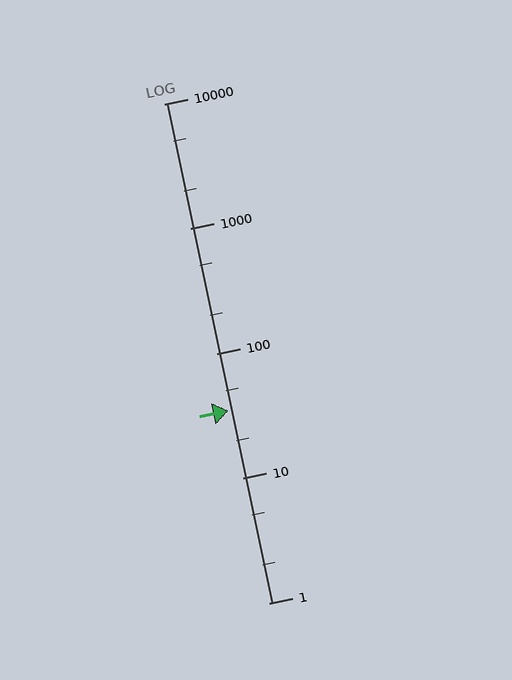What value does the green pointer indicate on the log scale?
The pointer indicates approximately 35.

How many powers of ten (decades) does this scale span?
The scale spans 4 decades, from 1 to 10000.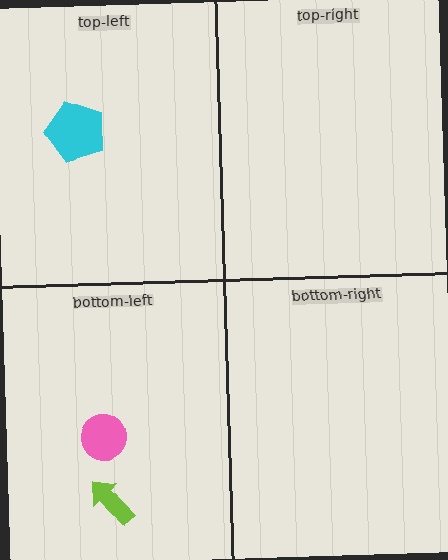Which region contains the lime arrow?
The bottom-left region.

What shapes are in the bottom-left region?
The lime arrow, the pink circle.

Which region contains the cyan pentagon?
The top-left region.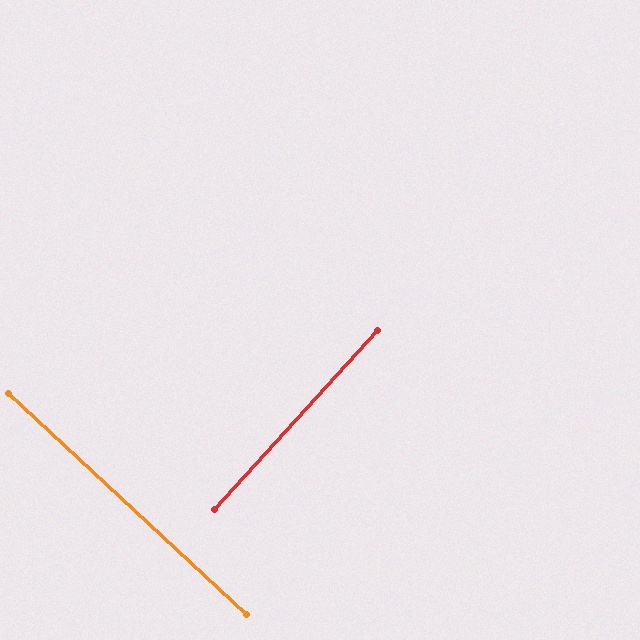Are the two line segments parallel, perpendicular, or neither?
Perpendicular — they meet at approximately 89°.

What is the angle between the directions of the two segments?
Approximately 89 degrees.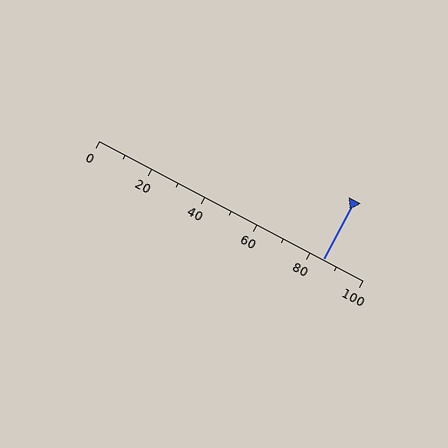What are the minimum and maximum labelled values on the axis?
The axis runs from 0 to 100.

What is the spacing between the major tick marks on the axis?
The major ticks are spaced 20 apart.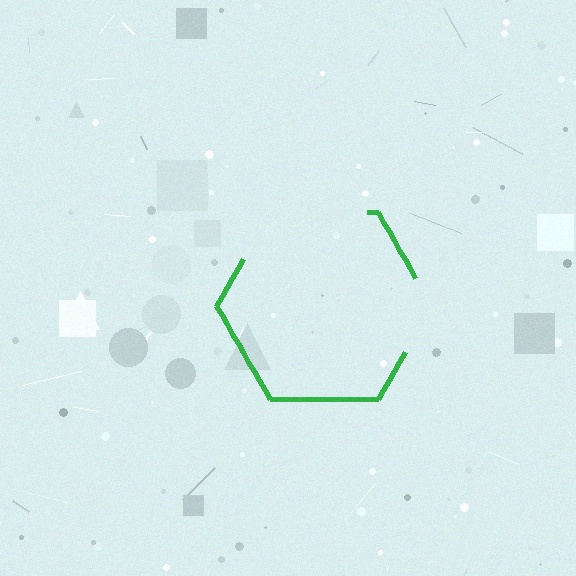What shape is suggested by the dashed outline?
The dashed outline suggests a hexagon.